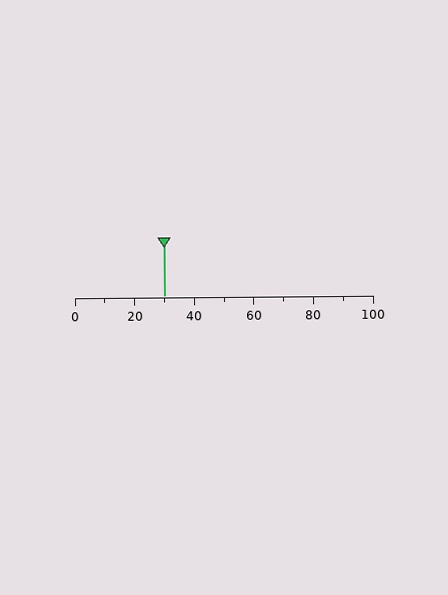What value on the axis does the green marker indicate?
The marker indicates approximately 30.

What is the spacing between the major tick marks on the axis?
The major ticks are spaced 20 apart.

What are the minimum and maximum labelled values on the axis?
The axis runs from 0 to 100.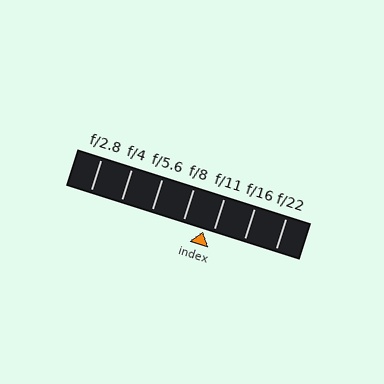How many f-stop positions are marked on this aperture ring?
There are 7 f-stop positions marked.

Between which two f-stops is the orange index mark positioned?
The index mark is between f/8 and f/11.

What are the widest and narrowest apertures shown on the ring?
The widest aperture shown is f/2.8 and the narrowest is f/22.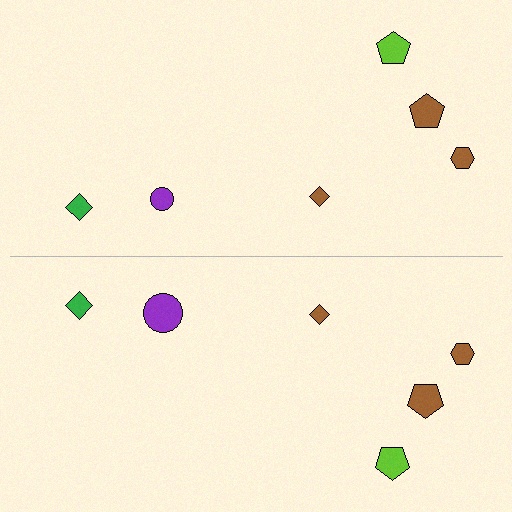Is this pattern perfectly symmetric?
No, the pattern is not perfectly symmetric. The purple circle on the bottom side has a different size than its mirror counterpart.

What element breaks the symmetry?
The purple circle on the bottom side has a different size than its mirror counterpart.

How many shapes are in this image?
There are 12 shapes in this image.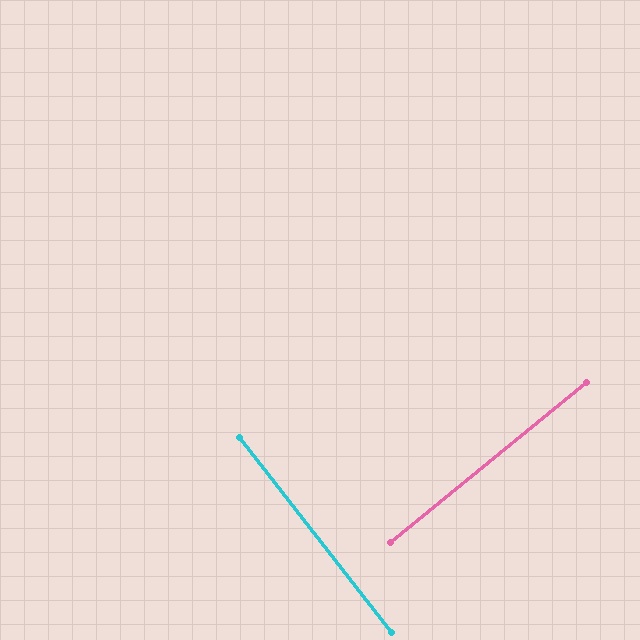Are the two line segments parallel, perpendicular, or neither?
Perpendicular — they meet at approximately 89°.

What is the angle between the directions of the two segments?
Approximately 89 degrees.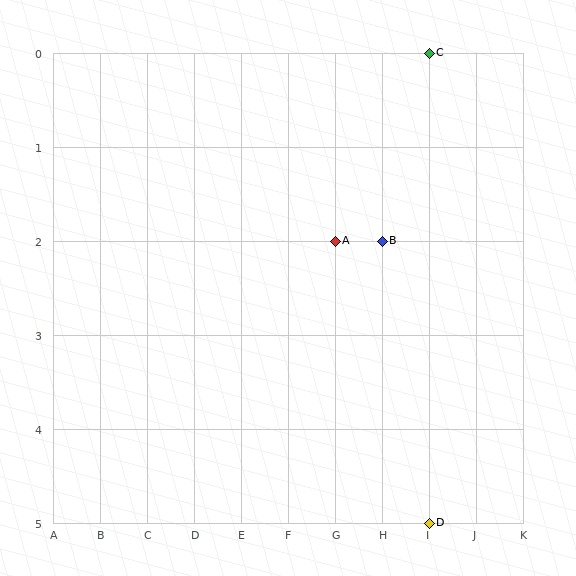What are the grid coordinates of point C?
Point C is at grid coordinates (I, 0).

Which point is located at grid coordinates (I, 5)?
Point D is at (I, 5).